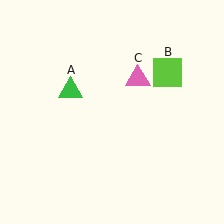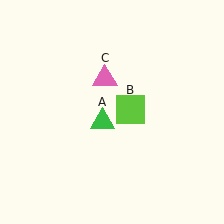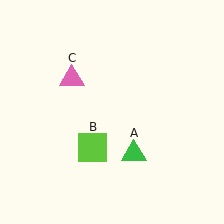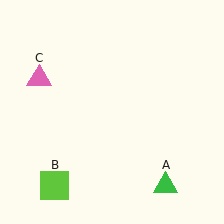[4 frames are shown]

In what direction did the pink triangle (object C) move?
The pink triangle (object C) moved left.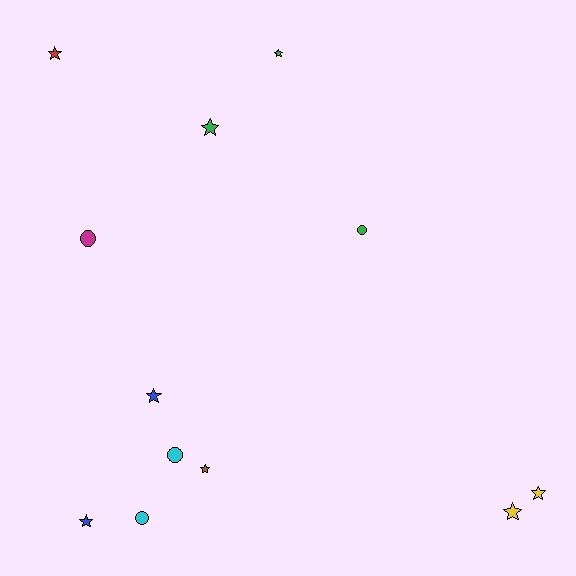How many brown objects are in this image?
There is 1 brown object.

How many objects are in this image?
There are 12 objects.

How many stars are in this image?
There are 8 stars.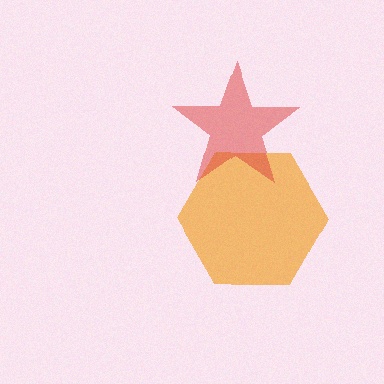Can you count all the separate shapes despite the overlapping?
Yes, there are 2 separate shapes.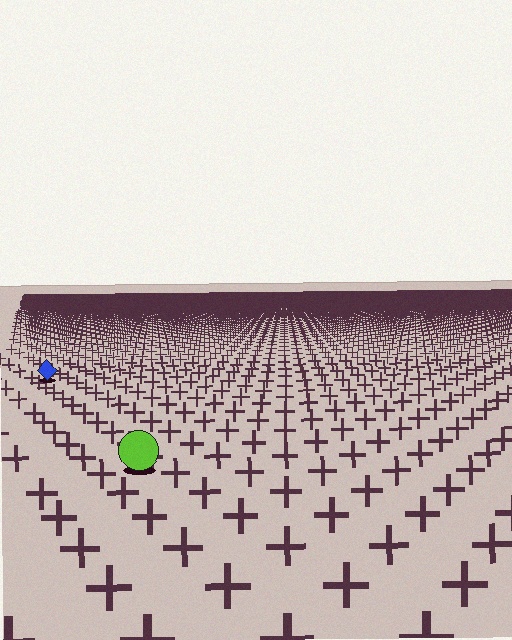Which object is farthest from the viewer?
The blue diamond is farthest from the viewer. It appears smaller and the ground texture around it is denser.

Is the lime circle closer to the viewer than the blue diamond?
Yes. The lime circle is closer — you can tell from the texture gradient: the ground texture is coarser near it.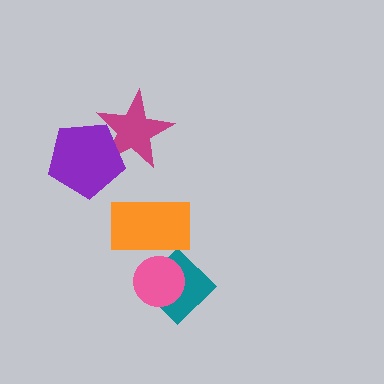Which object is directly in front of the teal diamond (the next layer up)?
The orange rectangle is directly in front of the teal diamond.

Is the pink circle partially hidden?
No, no other shape covers it.